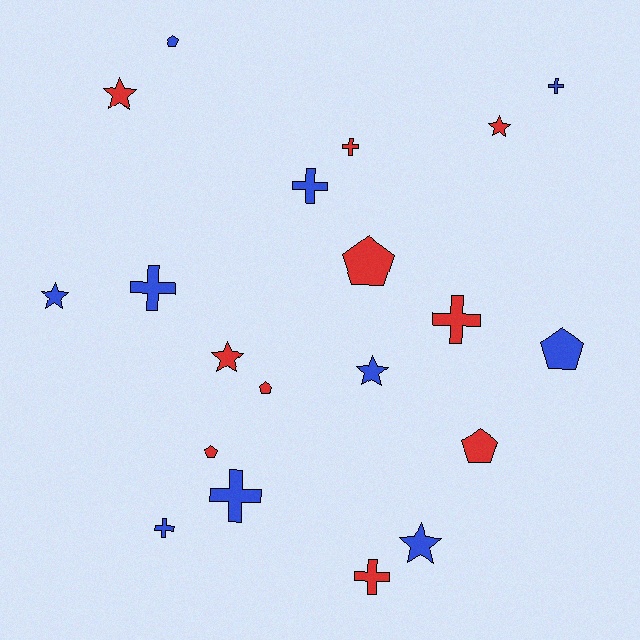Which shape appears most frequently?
Cross, with 8 objects.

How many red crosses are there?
There are 3 red crosses.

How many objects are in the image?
There are 20 objects.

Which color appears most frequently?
Blue, with 10 objects.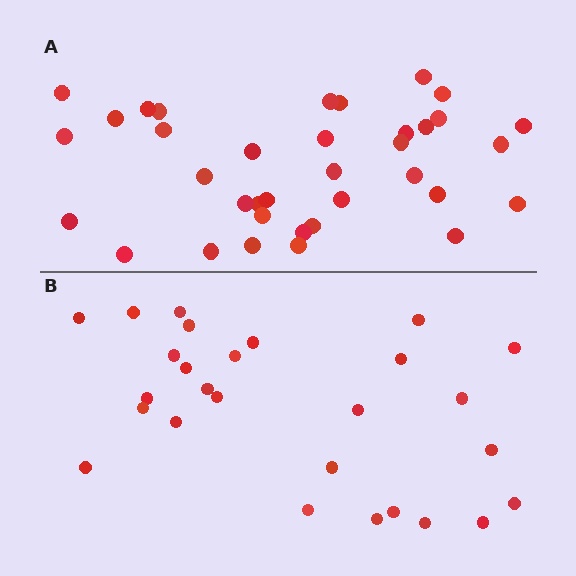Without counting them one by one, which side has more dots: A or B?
Region A (the top region) has more dots.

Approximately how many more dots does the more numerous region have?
Region A has roughly 8 or so more dots than region B.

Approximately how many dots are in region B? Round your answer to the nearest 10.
About 30 dots. (The exact count is 27, which rounds to 30.)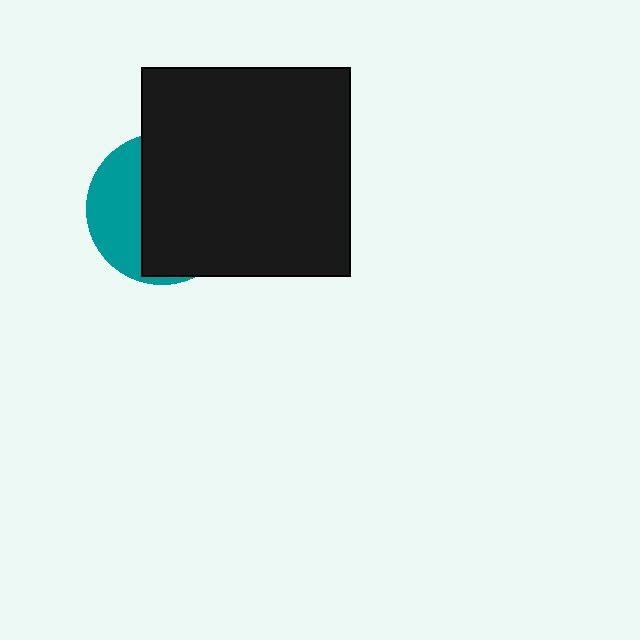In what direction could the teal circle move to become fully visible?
The teal circle could move left. That would shift it out from behind the black square entirely.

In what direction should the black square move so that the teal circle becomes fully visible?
The black square should move right. That is the shortest direction to clear the overlap and leave the teal circle fully visible.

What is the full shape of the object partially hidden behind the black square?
The partially hidden object is a teal circle.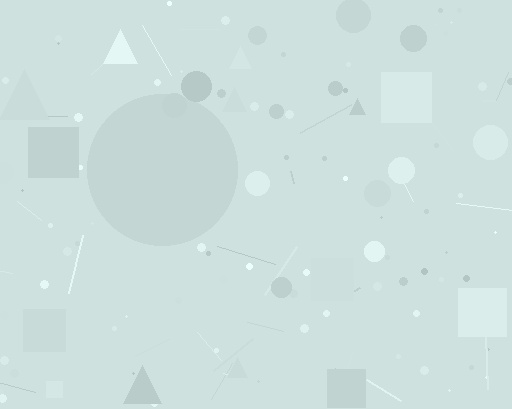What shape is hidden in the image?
A circle is hidden in the image.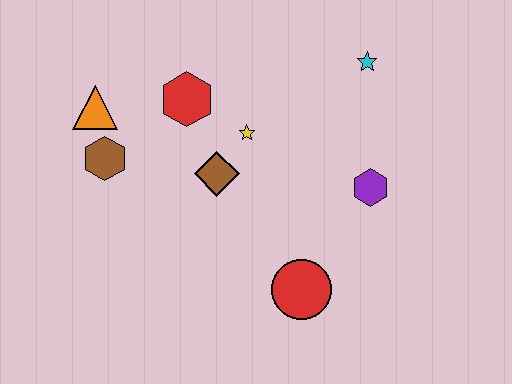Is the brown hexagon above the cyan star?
No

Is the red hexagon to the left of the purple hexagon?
Yes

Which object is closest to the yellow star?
The brown diamond is closest to the yellow star.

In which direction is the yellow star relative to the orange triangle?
The yellow star is to the right of the orange triangle.